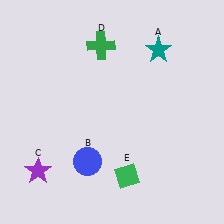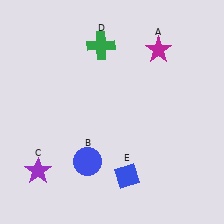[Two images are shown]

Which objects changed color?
A changed from teal to magenta. E changed from green to blue.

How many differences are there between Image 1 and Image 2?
There are 2 differences between the two images.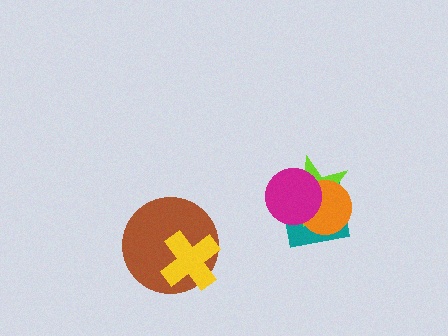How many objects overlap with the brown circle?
1 object overlaps with the brown circle.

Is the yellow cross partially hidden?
No, no other shape covers it.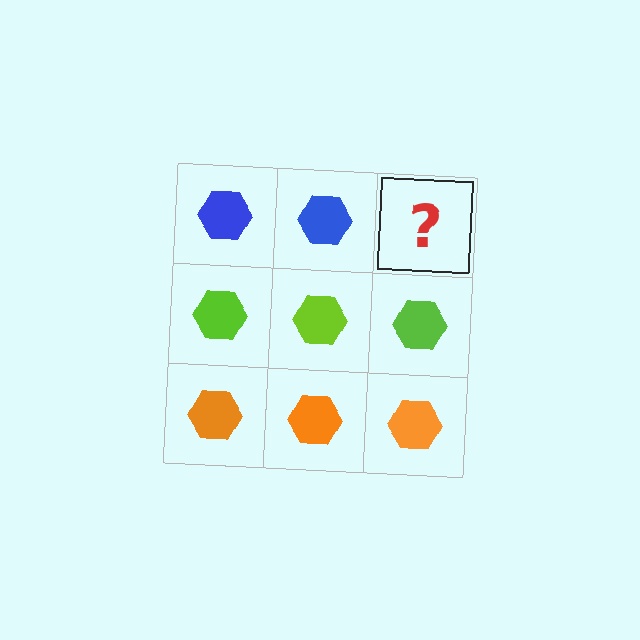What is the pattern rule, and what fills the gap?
The rule is that each row has a consistent color. The gap should be filled with a blue hexagon.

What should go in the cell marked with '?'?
The missing cell should contain a blue hexagon.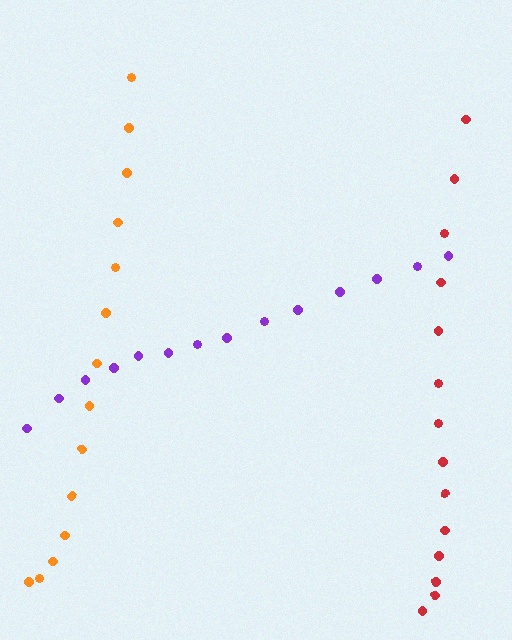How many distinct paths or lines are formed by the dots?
There are 3 distinct paths.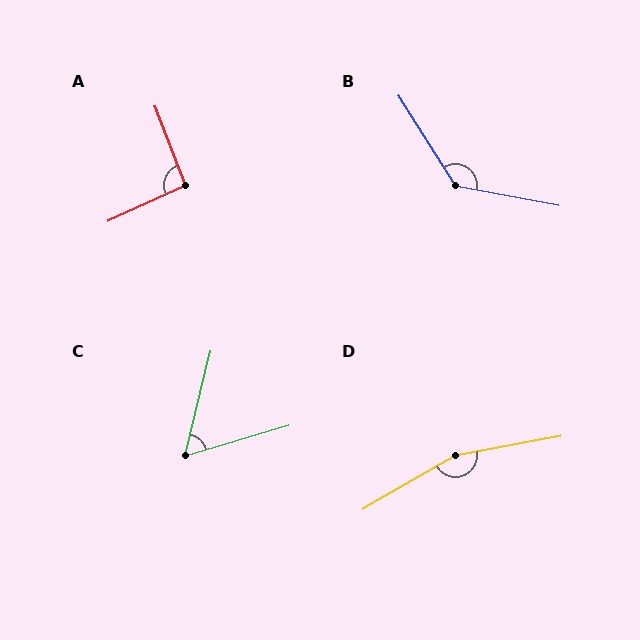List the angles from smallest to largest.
C (60°), A (94°), B (133°), D (160°).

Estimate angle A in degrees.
Approximately 94 degrees.